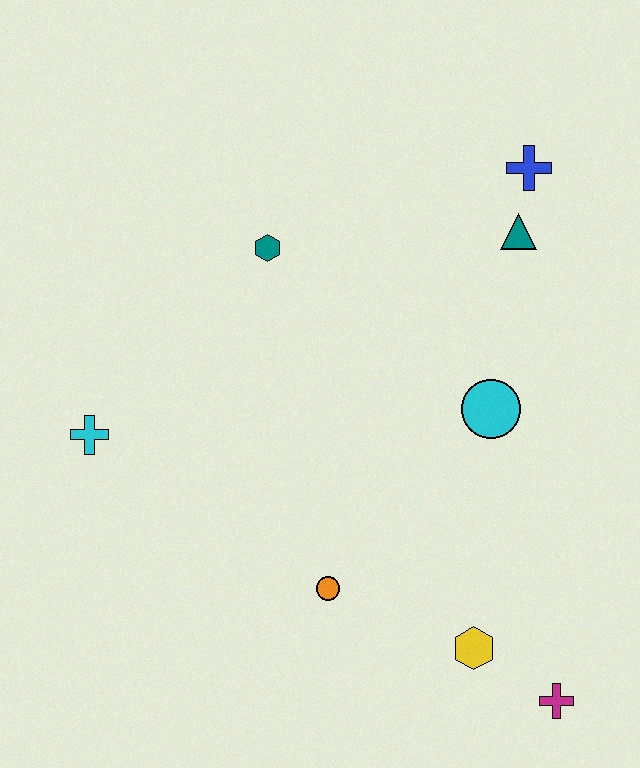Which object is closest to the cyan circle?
The teal triangle is closest to the cyan circle.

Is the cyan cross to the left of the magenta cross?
Yes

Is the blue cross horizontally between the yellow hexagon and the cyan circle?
No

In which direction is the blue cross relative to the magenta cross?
The blue cross is above the magenta cross.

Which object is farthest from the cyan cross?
The magenta cross is farthest from the cyan cross.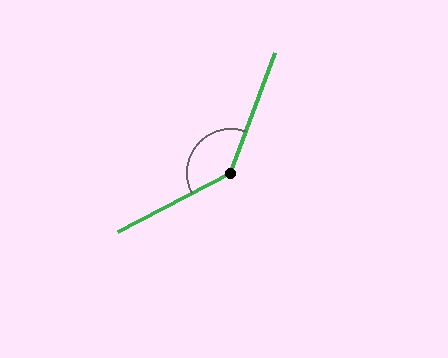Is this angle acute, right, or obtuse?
It is obtuse.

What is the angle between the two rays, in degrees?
Approximately 138 degrees.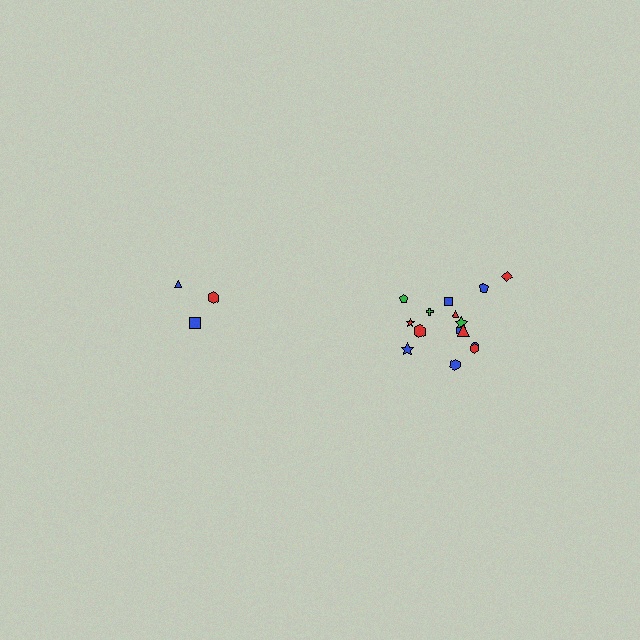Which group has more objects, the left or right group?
The right group.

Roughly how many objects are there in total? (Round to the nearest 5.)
Roughly 20 objects in total.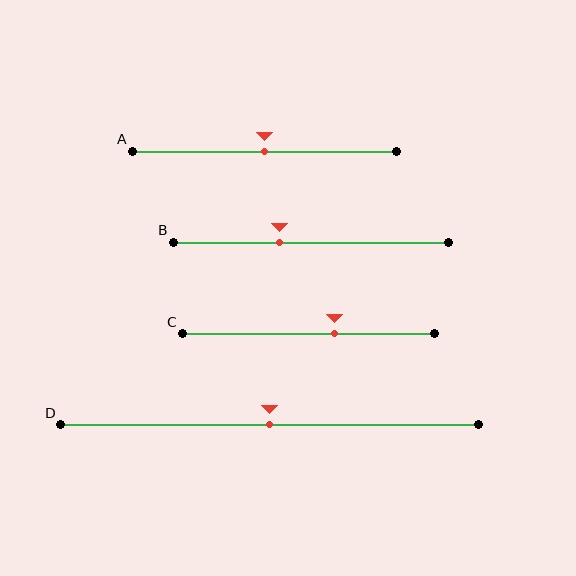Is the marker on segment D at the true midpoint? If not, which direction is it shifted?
Yes, the marker on segment D is at the true midpoint.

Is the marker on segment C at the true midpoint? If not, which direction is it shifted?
No, the marker on segment C is shifted to the right by about 10% of the segment length.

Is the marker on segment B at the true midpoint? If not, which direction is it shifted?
No, the marker on segment B is shifted to the left by about 12% of the segment length.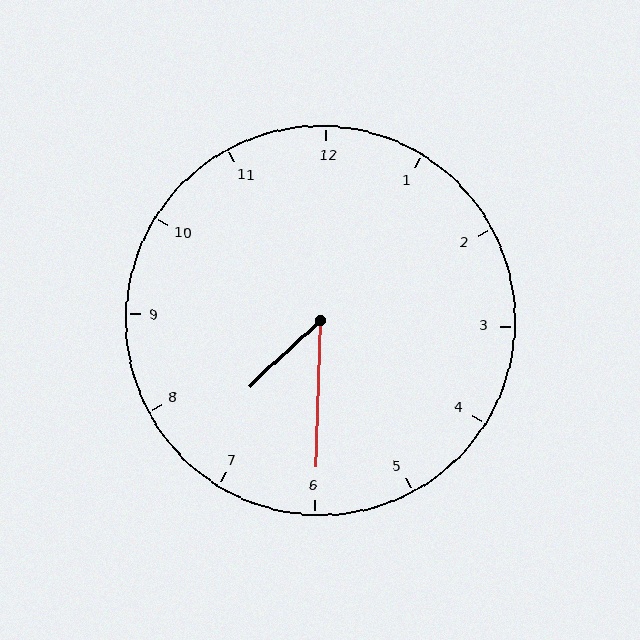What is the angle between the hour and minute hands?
Approximately 45 degrees.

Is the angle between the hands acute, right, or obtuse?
It is acute.